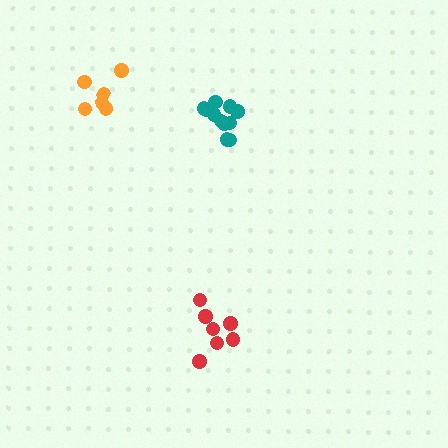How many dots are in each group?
Group 1: 11 dots, Group 2: 7 dots, Group 3: 6 dots (24 total).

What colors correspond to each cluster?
The clusters are colored: teal, red, orange.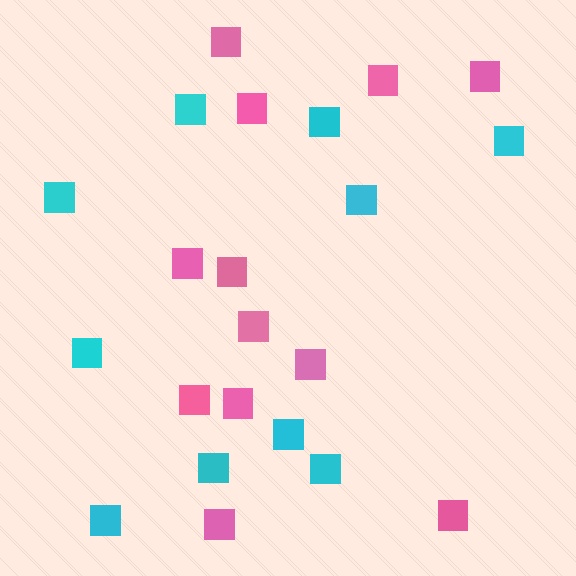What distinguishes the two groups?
There are 2 groups: one group of cyan squares (10) and one group of pink squares (12).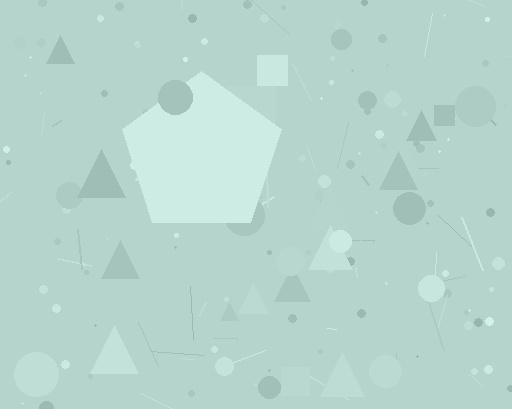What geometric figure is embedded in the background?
A pentagon is embedded in the background.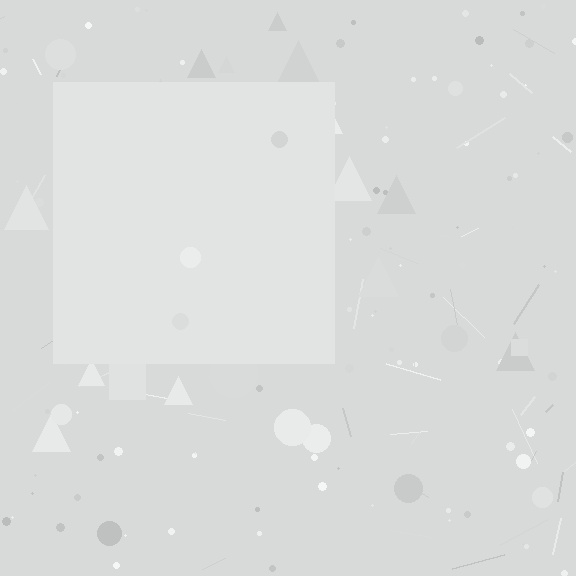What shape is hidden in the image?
A square is hidden in the image.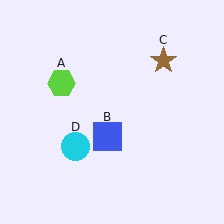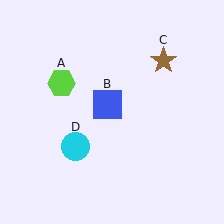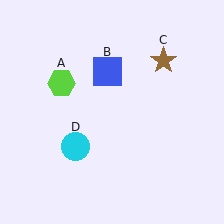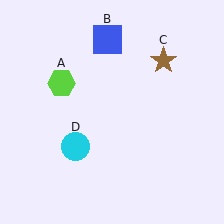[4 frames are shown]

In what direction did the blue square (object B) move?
The blue square (object B) moved up.